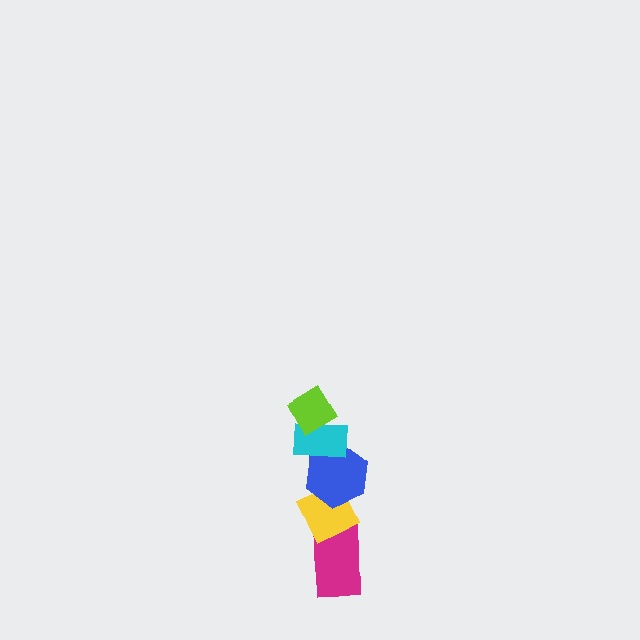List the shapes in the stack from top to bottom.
From top to bottom: the lime diamond, the cyan rectangle, the blue hexagon, the yellow diamond, the magenta rectangle.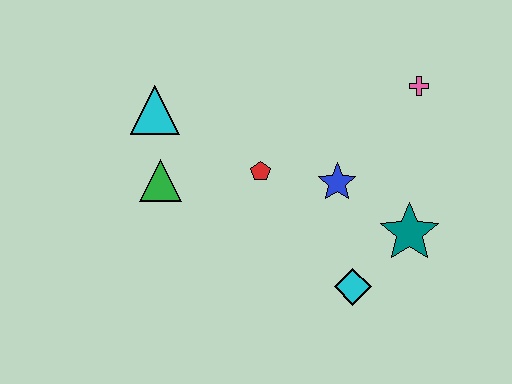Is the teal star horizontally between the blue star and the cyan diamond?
No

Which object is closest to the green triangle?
The cyan triangle is closest to the green triangle.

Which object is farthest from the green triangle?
The pink cross is farthest from the green triangle.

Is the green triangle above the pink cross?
No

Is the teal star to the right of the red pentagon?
Yes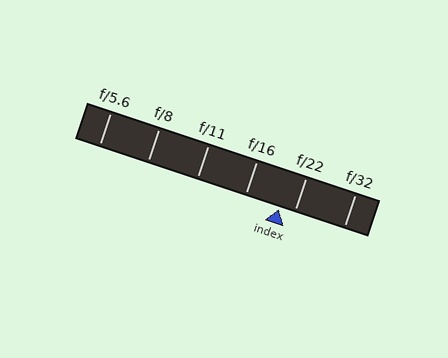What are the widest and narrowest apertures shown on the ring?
The widest aperture shown is f/5.6 and the narrowest is f/32.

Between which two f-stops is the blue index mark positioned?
The index mark is between f/16 and f/22.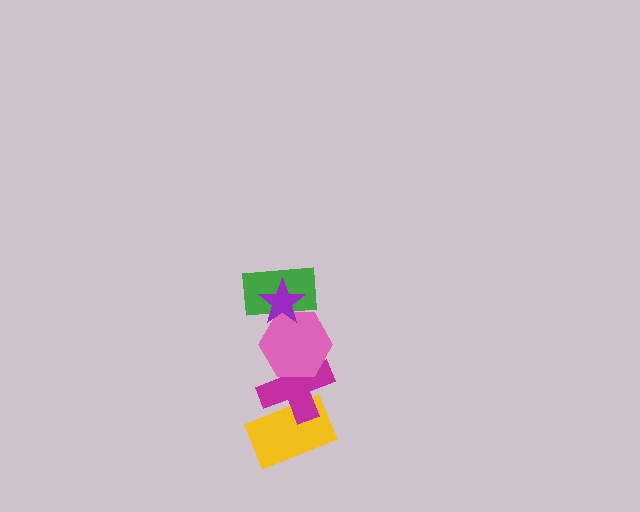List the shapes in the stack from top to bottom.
From top to bottom: the purple star, the green rectangle, the pink hexagon, the magenta cross, the yellow rectangle.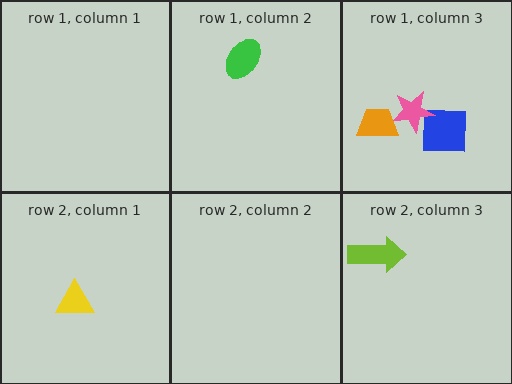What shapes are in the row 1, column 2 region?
The green ellipse.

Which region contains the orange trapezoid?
The row 1, column 3 region.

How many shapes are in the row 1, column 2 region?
1.